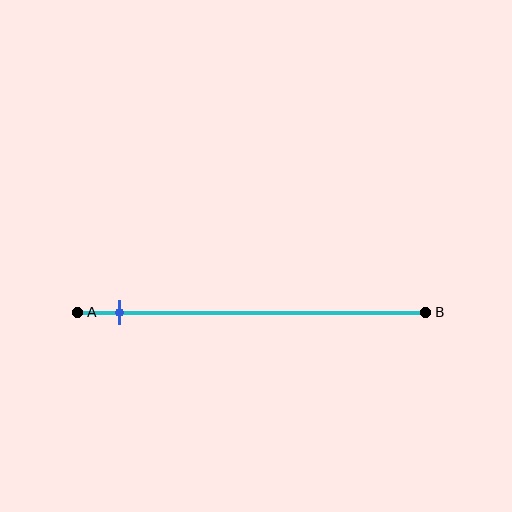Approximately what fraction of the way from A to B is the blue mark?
The blue mark is approximately 10% of the way from A to B.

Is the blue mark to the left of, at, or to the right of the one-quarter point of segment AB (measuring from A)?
The blue mark is to the left of the one-quarter point of segment AB.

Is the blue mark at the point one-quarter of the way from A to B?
No, the mark is at about 10% from A, not at the 25% one-quarter point.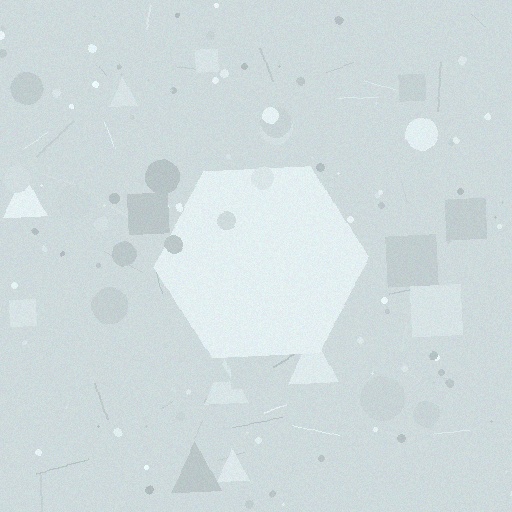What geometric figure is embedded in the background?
A hexagon is embedded in the background.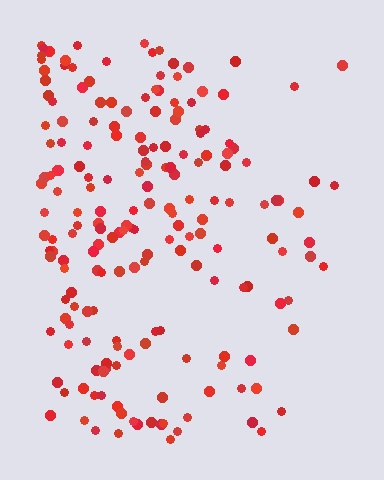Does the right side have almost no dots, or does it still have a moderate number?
Still a moderate number, just noticeably fewer than the left.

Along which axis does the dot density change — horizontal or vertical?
Horizontal.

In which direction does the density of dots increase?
From right to left, with the left side densest.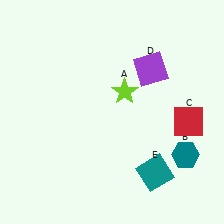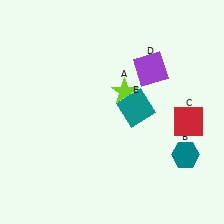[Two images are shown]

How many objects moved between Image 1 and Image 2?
1 object moved between the two images.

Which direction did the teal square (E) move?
The teal square (E) moved up.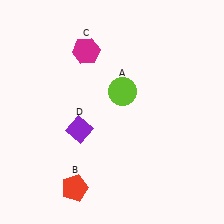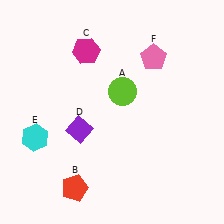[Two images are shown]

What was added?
A cyan hexagon (E), a pink pentagon (F) were added in Image 2.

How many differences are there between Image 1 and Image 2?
There are 2 differences between the two images.